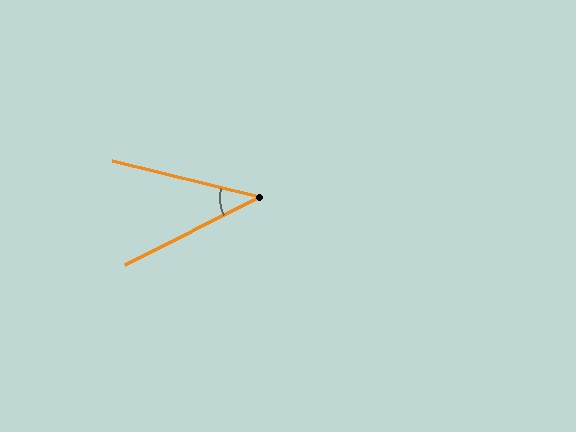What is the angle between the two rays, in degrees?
Approximately 41 degrees.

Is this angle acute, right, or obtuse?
It is acute.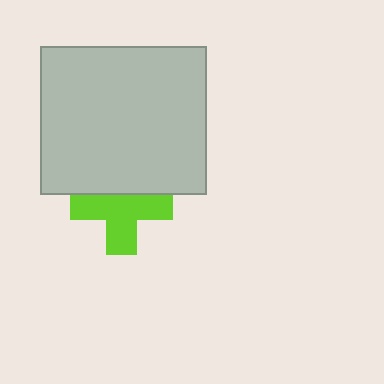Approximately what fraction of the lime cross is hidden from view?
Roughly 34% of the lime cross is hidden behind the light gray rectangle.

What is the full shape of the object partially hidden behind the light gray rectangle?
The partially hidden object is a lime cross.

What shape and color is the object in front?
The object in front is a light gray rectangle.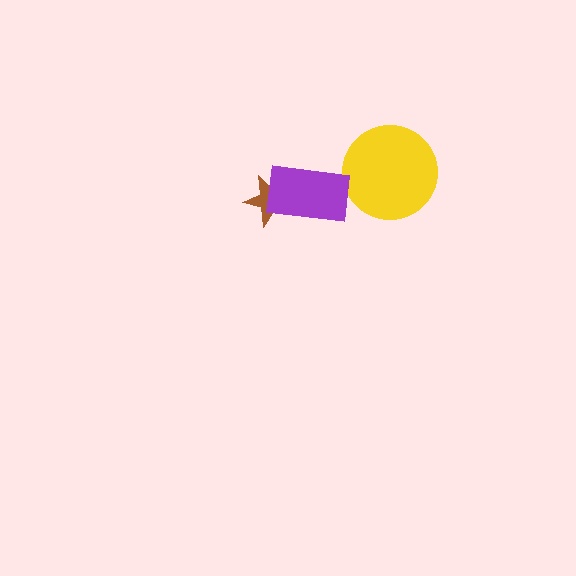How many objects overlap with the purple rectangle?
1 object overlaps with the purple rectangle.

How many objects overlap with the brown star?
1 object overlaps with the brown star.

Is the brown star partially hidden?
Yes, it is partially covered by another shape.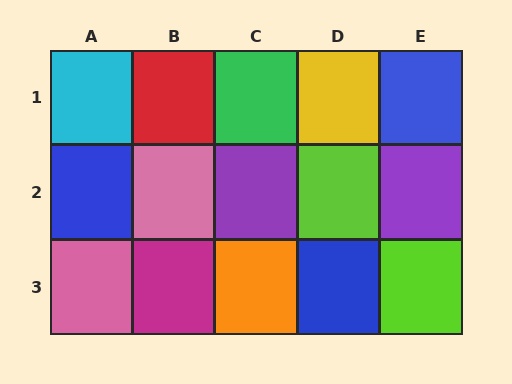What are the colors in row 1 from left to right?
Cyan, red, green, yellow, blue.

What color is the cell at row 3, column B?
Magenta.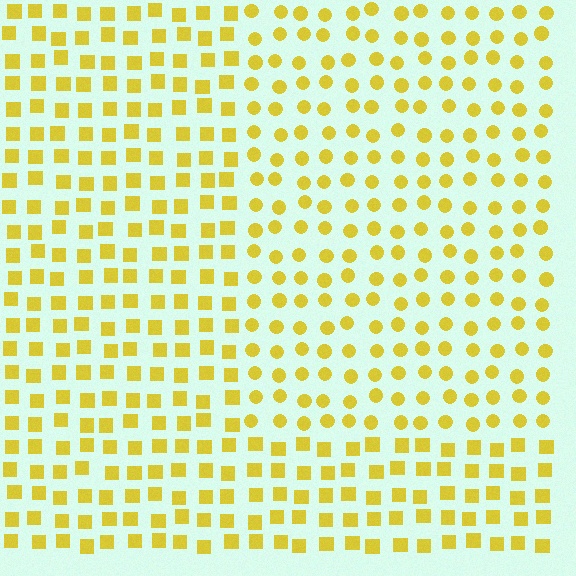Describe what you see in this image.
The image is filled with small yellow elements arranged in a uniform grid. A rectangle-shaped region contains circles, while the surrounding area contains squares. The boundary is defined purely by the change in element shape.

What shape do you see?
I see a rectangle.